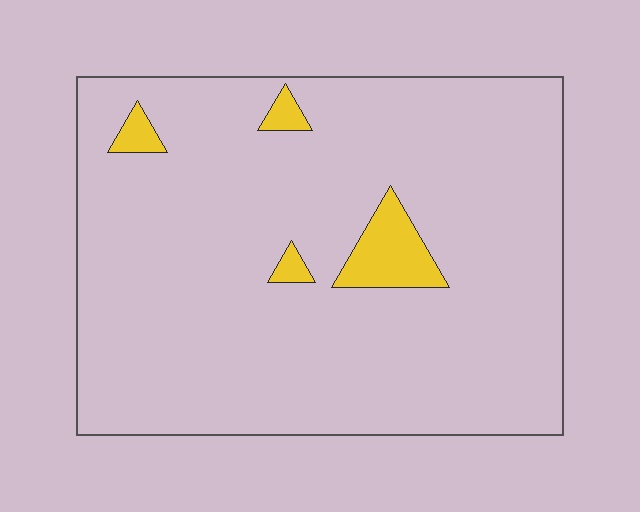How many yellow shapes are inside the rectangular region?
4.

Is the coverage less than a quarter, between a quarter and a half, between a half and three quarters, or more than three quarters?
Less than a quarter.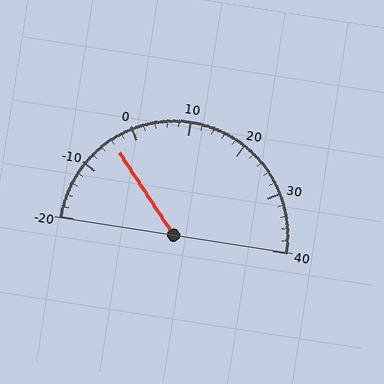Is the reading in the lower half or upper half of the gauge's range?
The reading is in the lower half of the range (-20 to 40).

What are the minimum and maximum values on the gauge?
The gauge ranges from -20 to 40.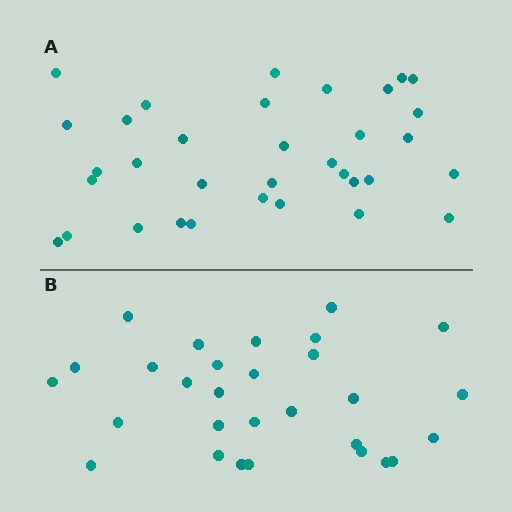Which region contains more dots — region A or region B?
Region A (the top region) has more dots.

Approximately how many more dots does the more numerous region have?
Region A has about 5 more dots than region B.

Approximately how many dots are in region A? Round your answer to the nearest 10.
About 30 dots. (The exact count is 34, which rounds to 30.)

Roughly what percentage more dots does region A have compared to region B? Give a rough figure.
About 15% more.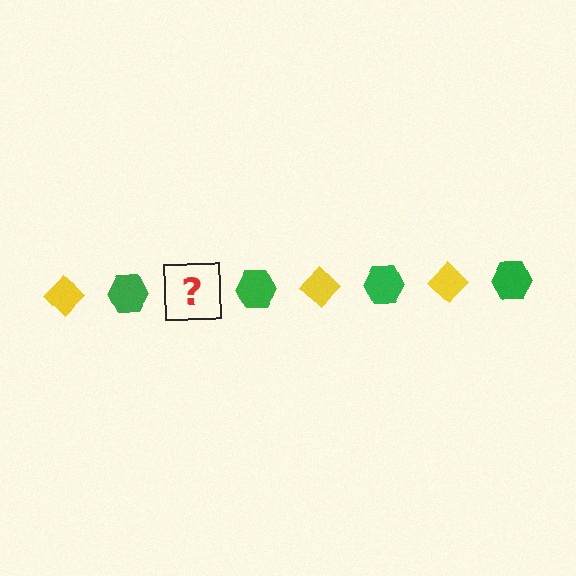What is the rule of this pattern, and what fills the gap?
The rule is that the pattern alternates between yellow diamond and green hexagon. The gap should be filled with a yellow diamond.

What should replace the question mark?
The question mark should be replaced with a yellow diamond.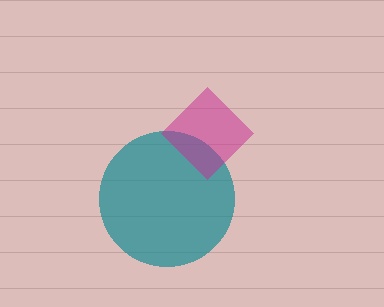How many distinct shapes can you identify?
There are 2 distinct shapes: a teal circle, a magenta diamond.